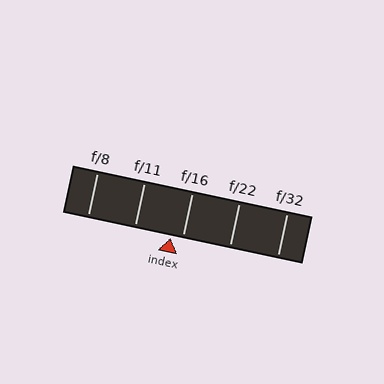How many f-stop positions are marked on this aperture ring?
There are 5 f-stop positions marked.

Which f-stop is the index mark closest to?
The index mark is closest to f/16.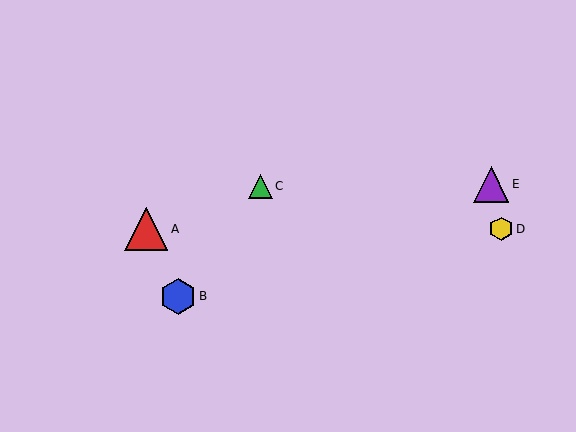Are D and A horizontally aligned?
Yes, both are at y≈229.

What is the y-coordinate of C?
Object C is at y≈186.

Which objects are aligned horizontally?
Objects A, D are aligned horizontally.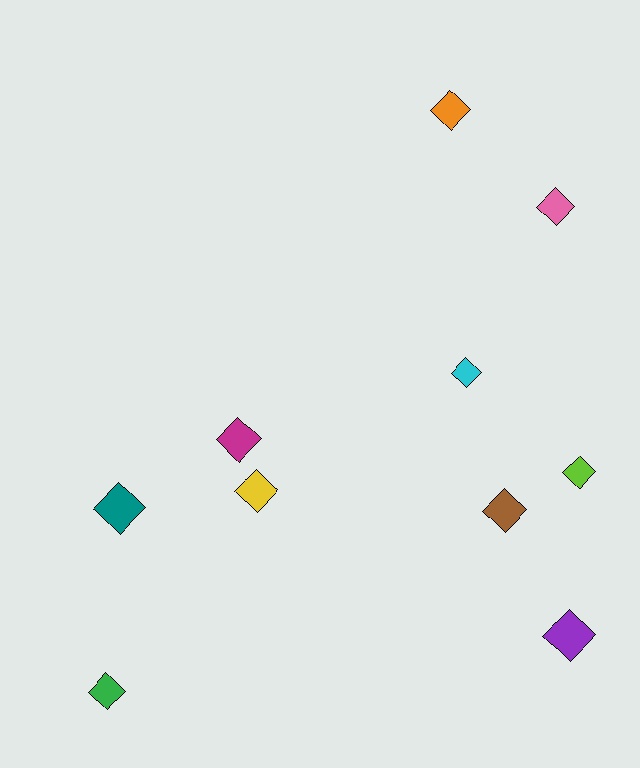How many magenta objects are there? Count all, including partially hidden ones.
There is 1 magenta object.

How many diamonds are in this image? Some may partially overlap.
There are 10 diamonds.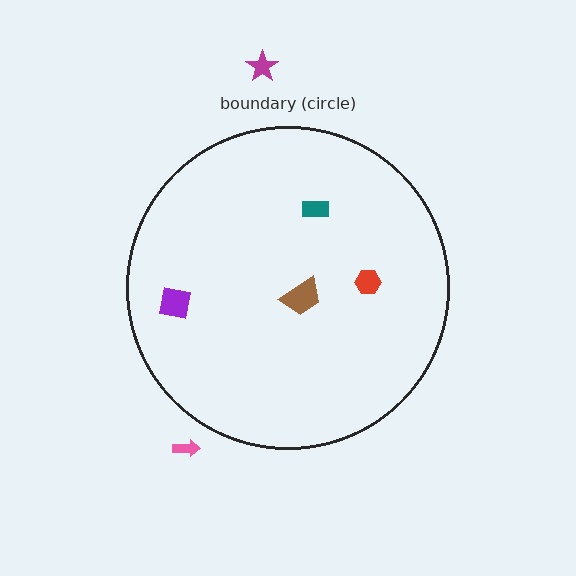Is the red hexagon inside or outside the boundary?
Inside.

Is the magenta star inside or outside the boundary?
Outside.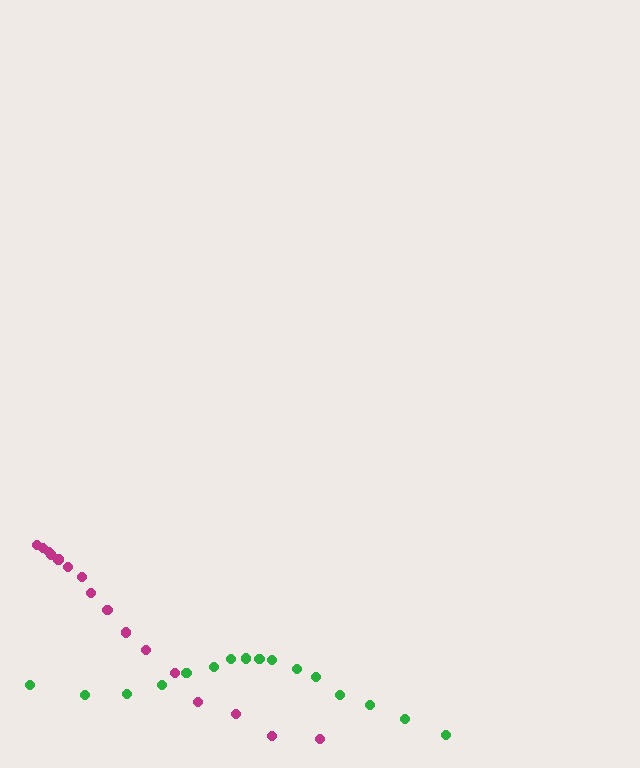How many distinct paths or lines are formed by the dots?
There are 2 distinct paths.